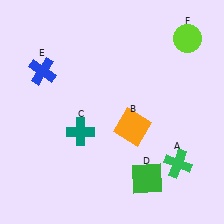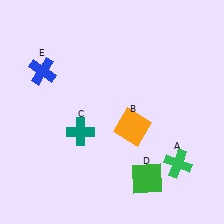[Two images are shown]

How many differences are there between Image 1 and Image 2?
There is 1 difference between the two images.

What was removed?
The lime circle (F) was removed in Image 2.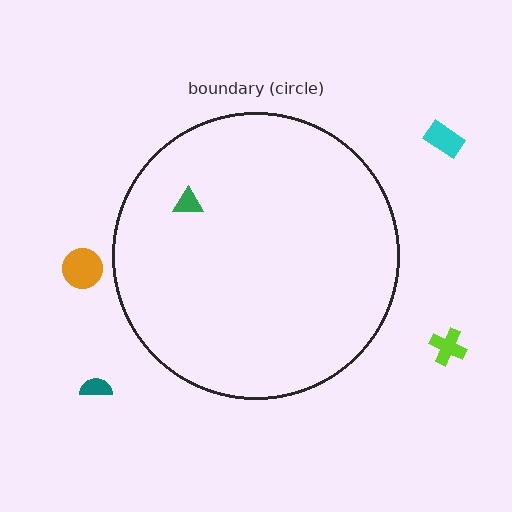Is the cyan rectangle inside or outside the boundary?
Outside.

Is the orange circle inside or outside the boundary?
Outside.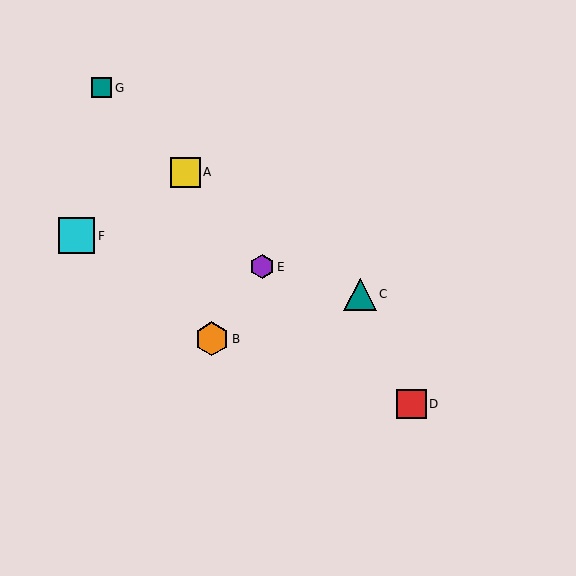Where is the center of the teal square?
The center of the teal square is at (102, 88).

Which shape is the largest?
The cyan square (labeled F) is the largest.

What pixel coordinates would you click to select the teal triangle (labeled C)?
Click at (360, 294) to select the teal triangle C.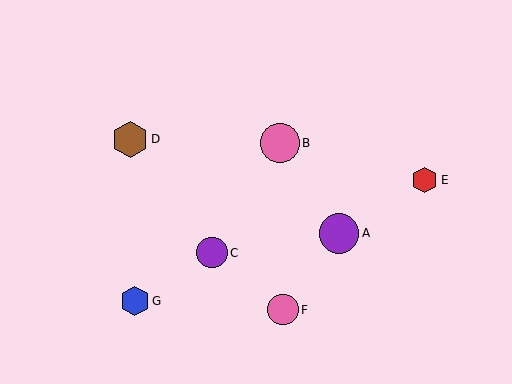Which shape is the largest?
The purple circle (labeled A) is the largest.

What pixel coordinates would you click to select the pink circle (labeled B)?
Click at (280, 143) to select the pink circle B.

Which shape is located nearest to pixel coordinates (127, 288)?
The blue hexagon (labeled G) at (135, 301) is nearest to that location.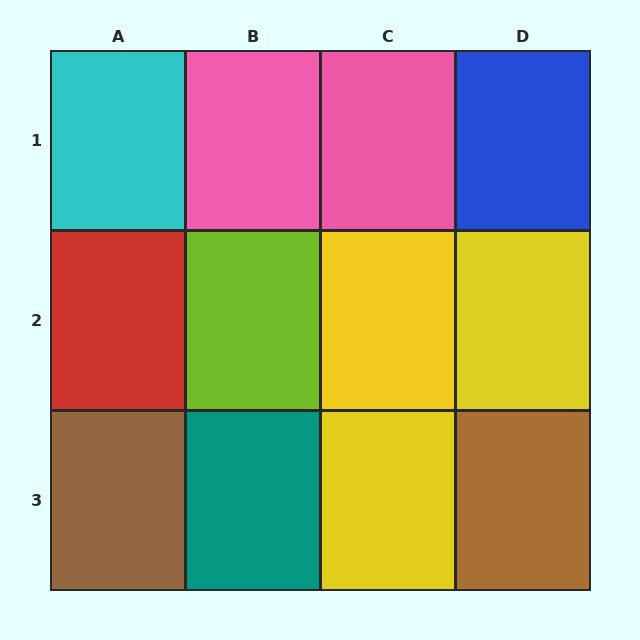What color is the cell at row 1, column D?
Blue.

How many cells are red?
1 cell is red.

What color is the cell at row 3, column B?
Teal.